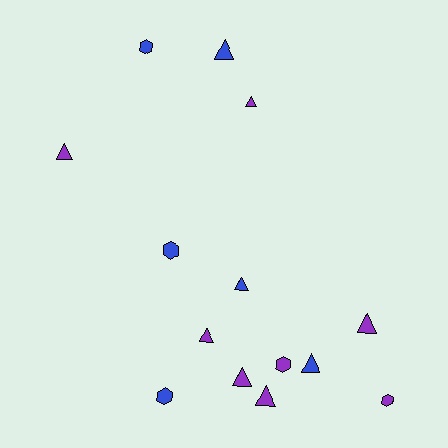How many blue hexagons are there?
There are 3 blue hexagons.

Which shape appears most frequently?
Triangle, with 9 objects.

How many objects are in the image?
There are 14 objects.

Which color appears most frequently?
Purple, with 8 objects.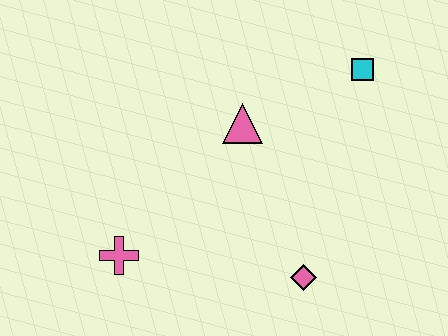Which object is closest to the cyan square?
The pink triangle is closest to the cyan square.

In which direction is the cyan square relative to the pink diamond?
The cyan square is above the pink diamond.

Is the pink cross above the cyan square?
No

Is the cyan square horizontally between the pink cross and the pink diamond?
No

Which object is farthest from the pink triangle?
The pink cross is farthest from the pink triangle.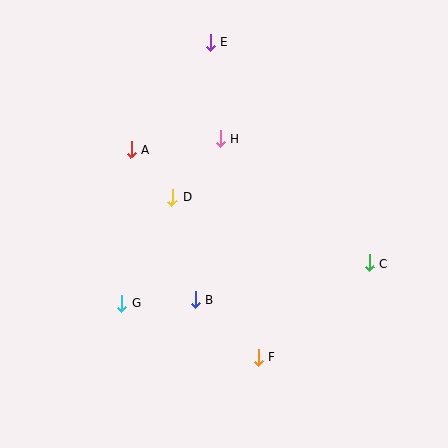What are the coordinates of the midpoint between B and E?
The midpoint between B and E is at (203, 171).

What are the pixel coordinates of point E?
Point E is at (210, 42).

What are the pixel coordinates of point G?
Point G is at (122, 303).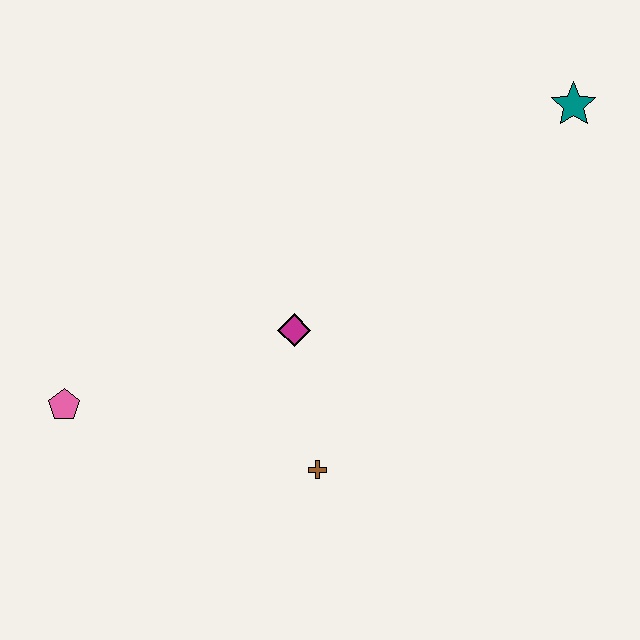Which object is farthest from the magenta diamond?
The teal star is farthest from the magenta diamond.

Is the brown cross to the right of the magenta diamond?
Yes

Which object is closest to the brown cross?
The magenta diamond is closest to the brown cross.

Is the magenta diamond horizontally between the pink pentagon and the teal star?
Yes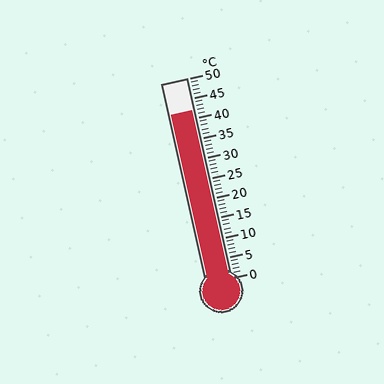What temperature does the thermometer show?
The thermometer shows approximately 42°C.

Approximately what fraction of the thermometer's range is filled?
The thermometer is filled to approximately 85% of its range.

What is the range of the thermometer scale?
The thermometer scale ranges from 0°C to 50°C.